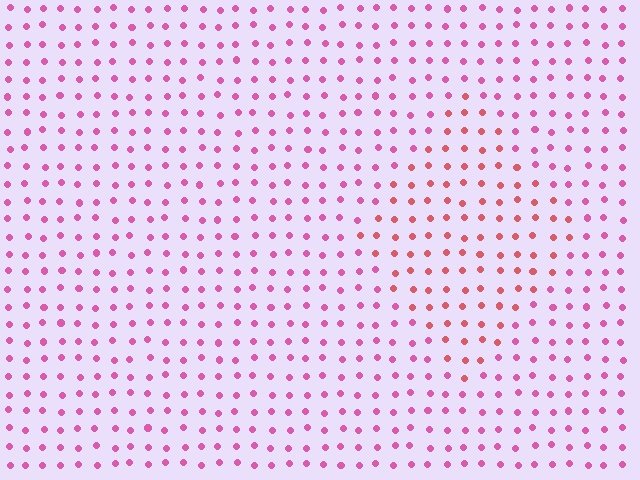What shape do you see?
I see a diamond.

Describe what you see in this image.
The image is filled with small pink elements in a uniform arrangement. A diamond-shaped region is visible where the elements are tinted to a slightly different hue, forming a subtle color boundary.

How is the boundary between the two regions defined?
The boundary is defined purely by a slight shift in hue (about 32 degrees). Spacing, size, and orientation are identical on both sides.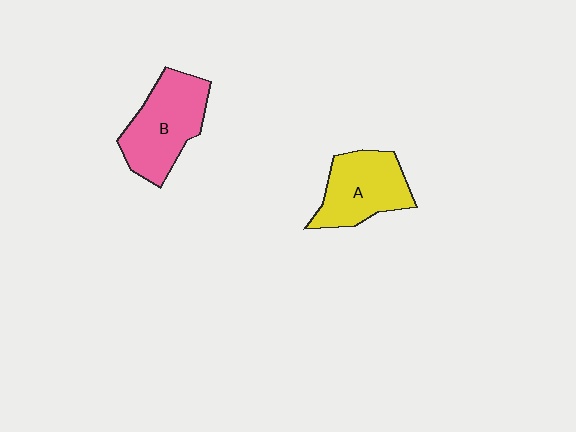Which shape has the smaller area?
Shape A (yellow).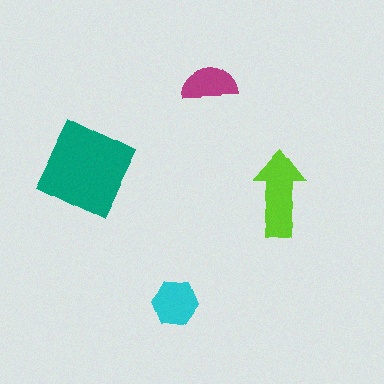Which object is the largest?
The teal square.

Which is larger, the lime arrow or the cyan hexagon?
The lime arrow.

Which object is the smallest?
The magenta semicircle.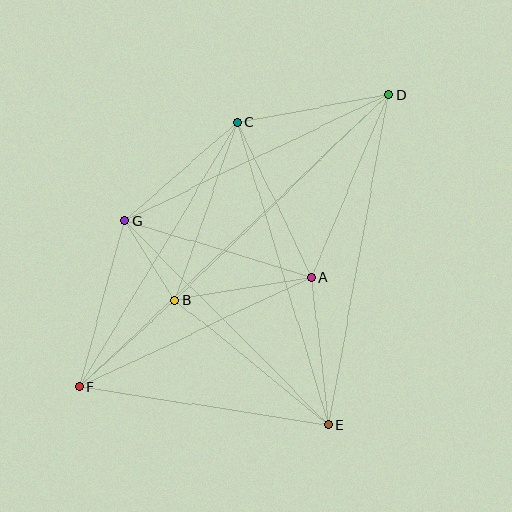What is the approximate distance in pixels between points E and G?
The distance between E and G is approximately 289 pixels.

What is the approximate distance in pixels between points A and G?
The distance between A and G is approximately 195 pixels.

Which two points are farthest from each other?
Points D and F are farthest from each other.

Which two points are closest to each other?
Points B and G are closest to each other.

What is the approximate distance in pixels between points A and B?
The distance between A and B is approximately 138 pixels.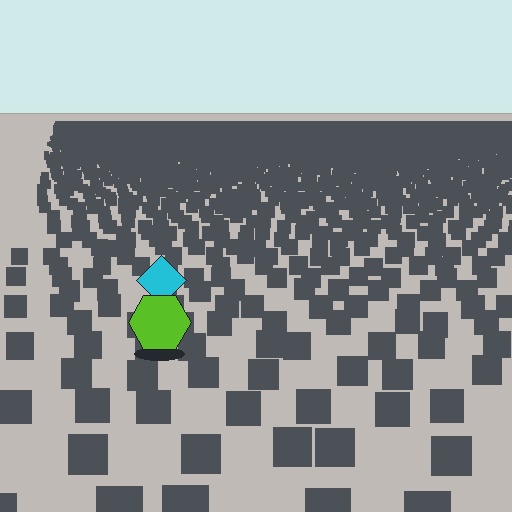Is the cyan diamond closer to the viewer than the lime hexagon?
No. The lime hexagon is closer — you can tell from the texture gradient: the ground texture is coarser near it.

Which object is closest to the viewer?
The lime hexagon is closest. The texture marks near it are larger and more spread out.